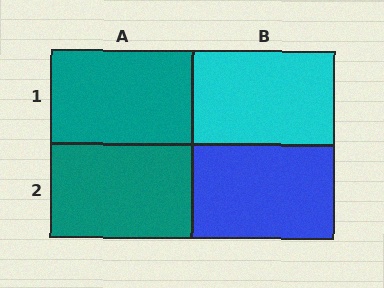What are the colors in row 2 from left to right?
Teal, blue.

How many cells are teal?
2 cells are teal.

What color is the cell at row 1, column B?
Cyan.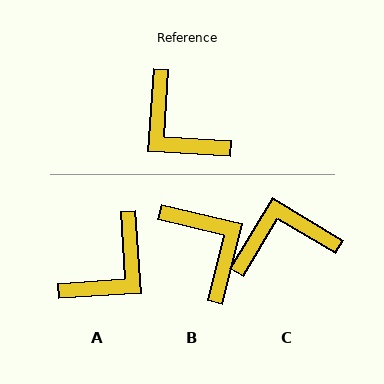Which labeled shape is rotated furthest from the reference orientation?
B, about 170 degrees away.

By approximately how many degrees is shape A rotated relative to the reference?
Approximately 97 degrees counter-clockwise.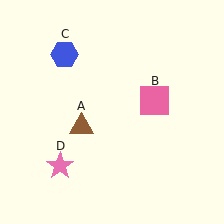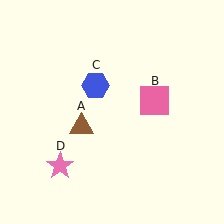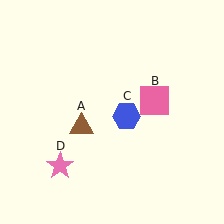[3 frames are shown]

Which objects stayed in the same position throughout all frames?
Brown triangle (object A) and pink square (object B) and pink star (object D) remained stationary.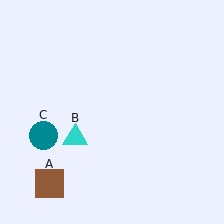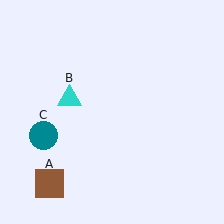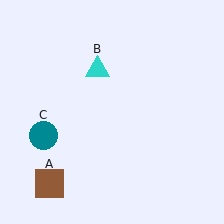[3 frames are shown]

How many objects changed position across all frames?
1 object changed position: cyan triangle (object B).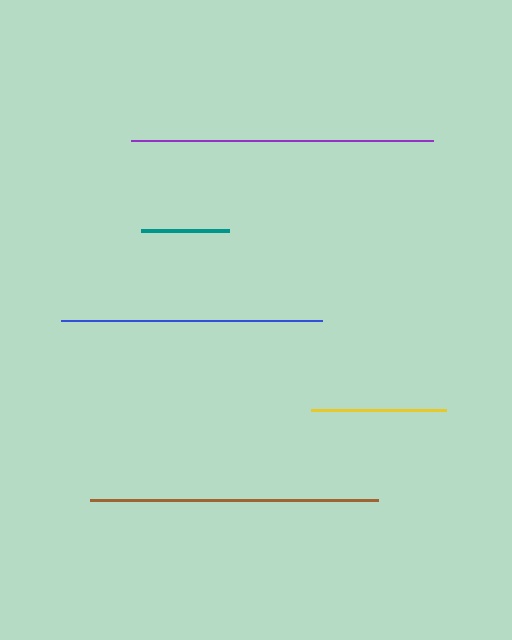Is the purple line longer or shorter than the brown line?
The purple line is longer than the brown line.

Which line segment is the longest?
The purple line is the longest at approximately 302 pixels.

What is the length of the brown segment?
The brown segment is approximately 288 pixels long.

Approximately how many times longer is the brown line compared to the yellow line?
The brown line is approximately 2.1 times the length of the yellow line.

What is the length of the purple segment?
The purple segment is approximately 302 pixels long.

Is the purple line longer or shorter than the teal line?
The purple line is longer than the teal line.